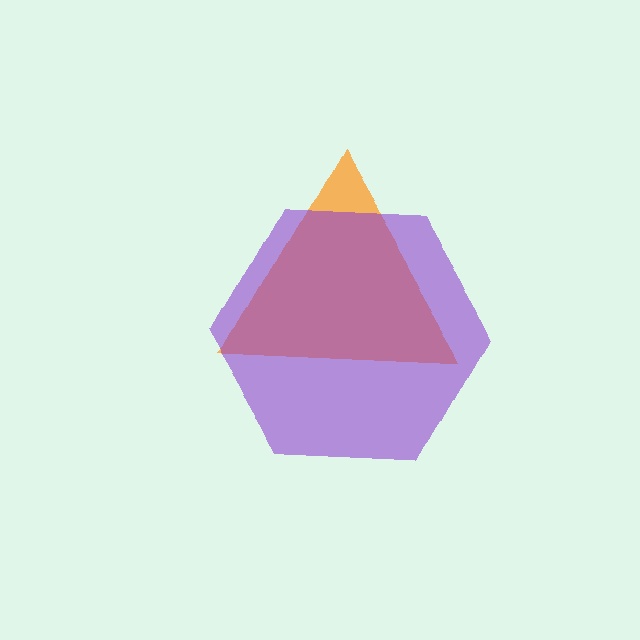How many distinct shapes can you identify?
There are 2 distinct shapes: an orange triangle, a purple hexagon.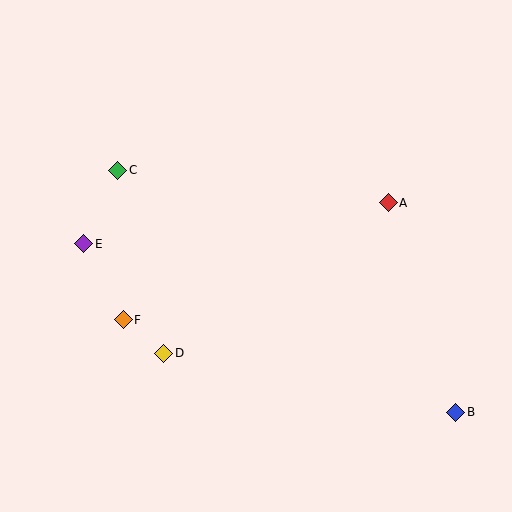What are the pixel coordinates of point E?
Point E is at (84, 244).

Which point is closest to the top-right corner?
Point A is closest to the top-right corner.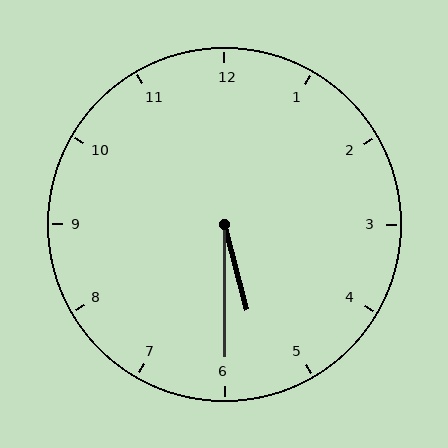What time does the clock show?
5:30.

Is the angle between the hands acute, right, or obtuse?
It is acute.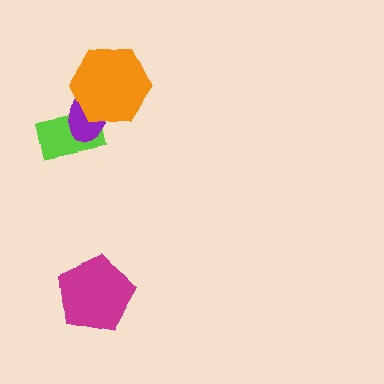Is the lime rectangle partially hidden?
Yes, it is partially covered by another shape.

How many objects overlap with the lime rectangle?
2 objects overlap with the lime rectangle.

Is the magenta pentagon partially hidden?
No, no other shape covers it.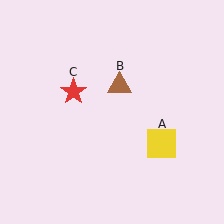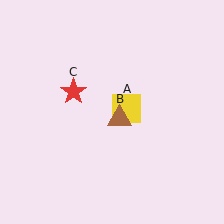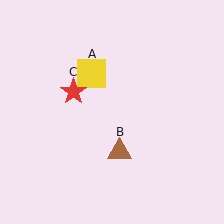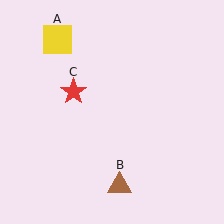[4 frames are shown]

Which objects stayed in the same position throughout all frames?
Red star (object C) remained stationary.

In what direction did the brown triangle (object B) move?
The brown triangle (object B) moved down.